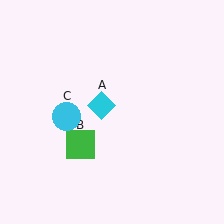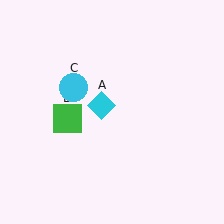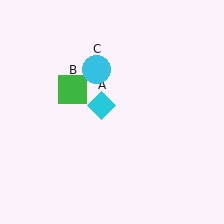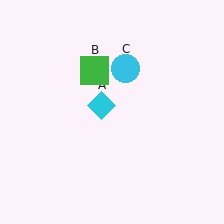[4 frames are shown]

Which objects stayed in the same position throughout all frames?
Cyan diamond (object A) remained stationary.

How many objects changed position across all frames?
2 objects changed position: green square (object B), cyan circle (object C).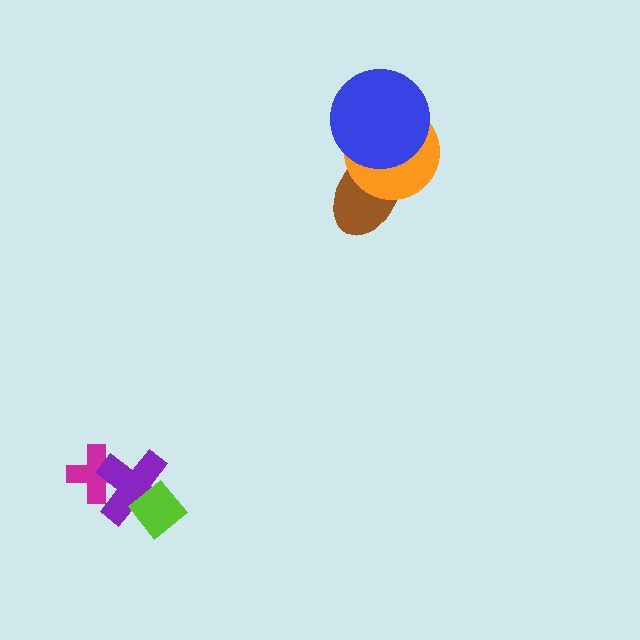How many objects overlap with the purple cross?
2 objects overlap with the purple cross.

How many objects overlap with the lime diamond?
1 object overlaps with the lime diamond.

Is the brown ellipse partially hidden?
Yes, it is partially covered by another shape.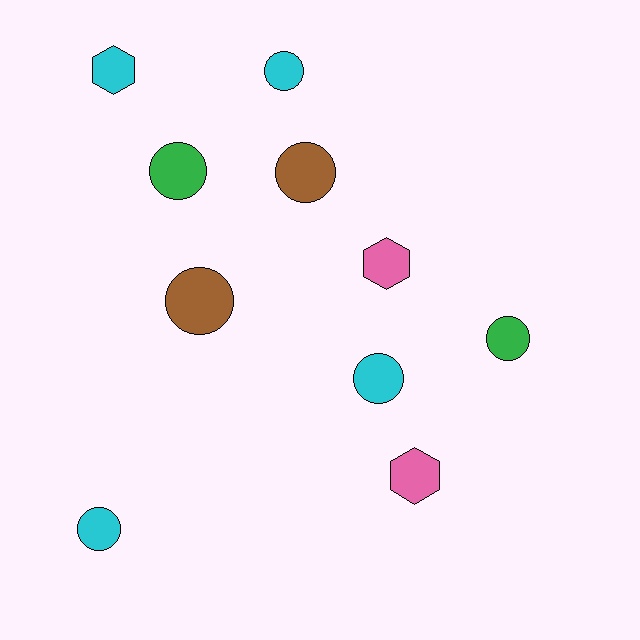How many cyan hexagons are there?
There is 1 cyan hexagon.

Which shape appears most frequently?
Circle, with 7 objects.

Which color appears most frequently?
Cyan, with 4 objects.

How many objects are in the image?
There are 10 objects.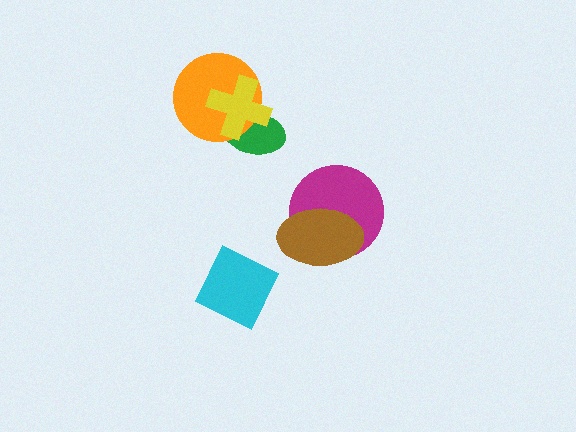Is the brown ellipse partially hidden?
No, no other shape covers it.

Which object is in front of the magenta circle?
The brown ellipse is in front of the magenta circle.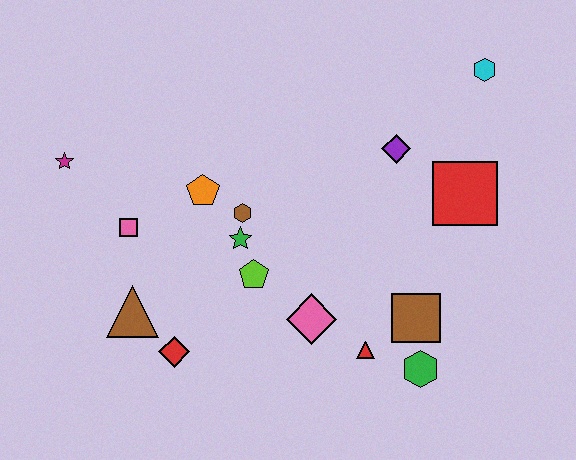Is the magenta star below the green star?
No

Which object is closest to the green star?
The brown hexagon is closest to the green star.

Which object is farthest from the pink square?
The cyan hexagon is farthest from the pink square.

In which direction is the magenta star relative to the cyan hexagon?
The magenta star is to the left of the cyan hexagon.